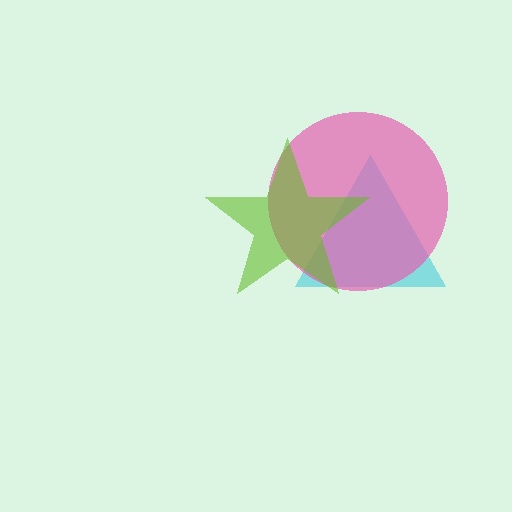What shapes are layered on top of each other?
The layered shapes are: a cyan triangle, a pink circle, a lime star.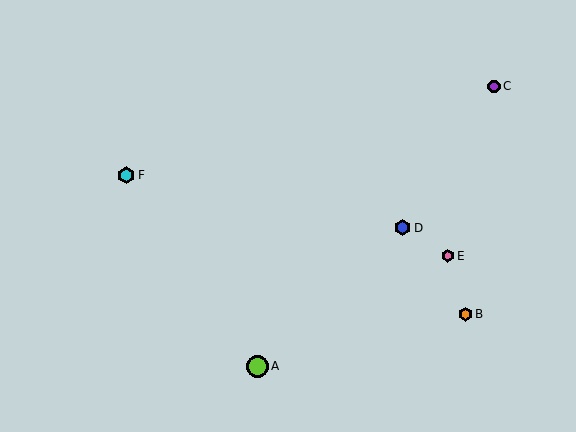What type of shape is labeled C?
Shape C is a purple circle.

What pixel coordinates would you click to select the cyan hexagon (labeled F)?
Click at (126, 175) to select the cyan hexagon F.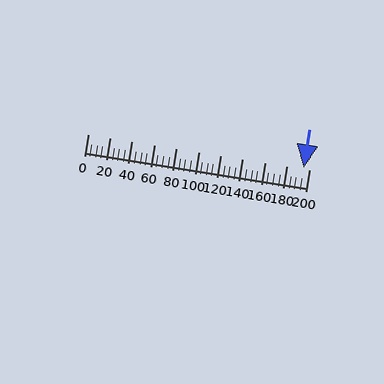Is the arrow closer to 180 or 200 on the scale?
The arrow is closer to 200.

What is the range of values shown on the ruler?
The ruler shows values from 0 to 200.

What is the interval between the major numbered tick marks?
The major tick marks are spaced 20 units apart.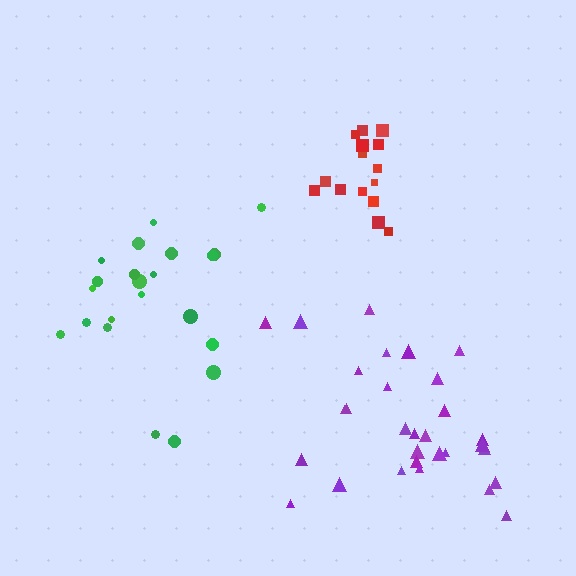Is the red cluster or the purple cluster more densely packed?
Red.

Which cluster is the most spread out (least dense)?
Green.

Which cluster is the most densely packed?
Red.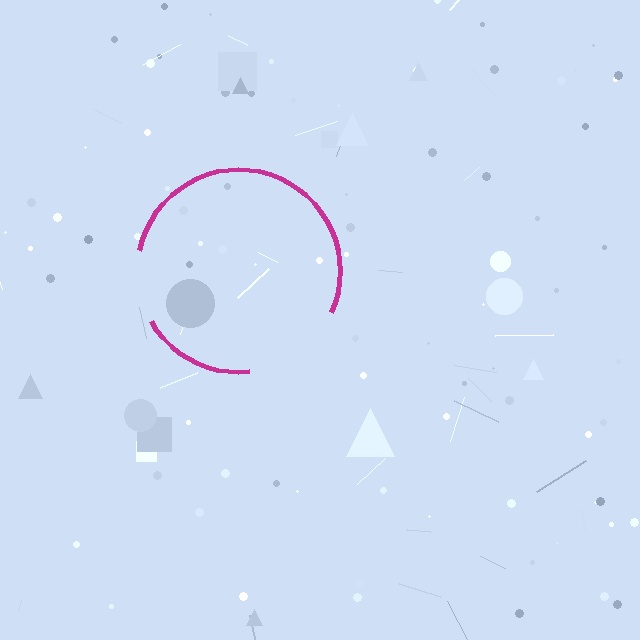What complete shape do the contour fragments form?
The contour fragments form a circle.